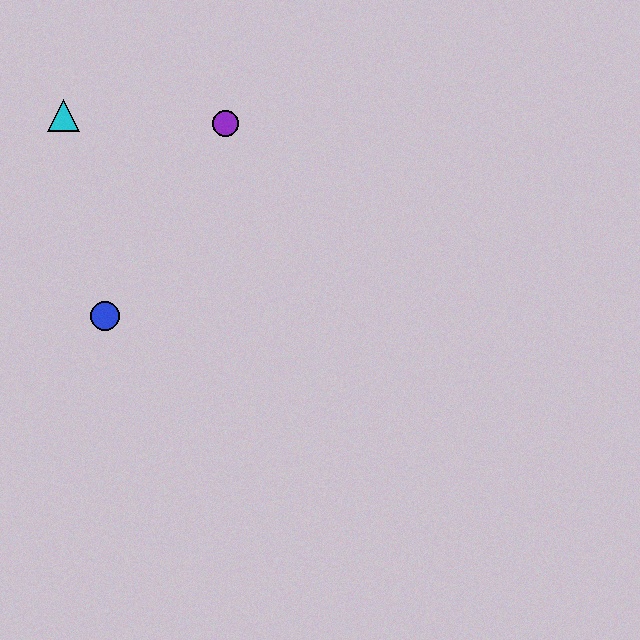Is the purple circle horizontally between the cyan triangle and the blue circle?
No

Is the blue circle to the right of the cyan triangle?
Yes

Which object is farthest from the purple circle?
The blue circle is farthest from the purple circle.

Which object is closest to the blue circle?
The cyan triangle is closest to the blue circle.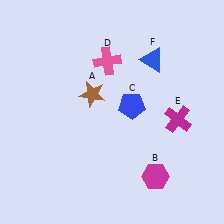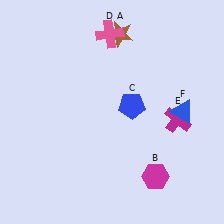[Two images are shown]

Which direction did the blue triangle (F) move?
The blue triangle (F) moved down.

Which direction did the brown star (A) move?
The brown star (A) moved up.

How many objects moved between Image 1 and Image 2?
3 objects moved between the two images.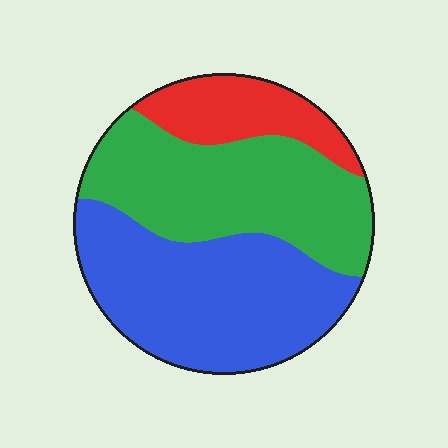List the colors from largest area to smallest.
From largest to smallest: blue, green, red.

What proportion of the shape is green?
Green takes up about two fifths (2/5) of the shape.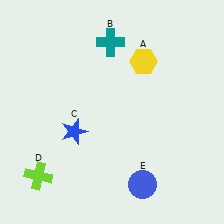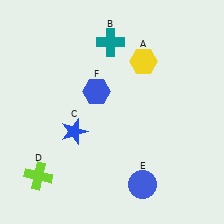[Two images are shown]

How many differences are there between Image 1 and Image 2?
There is 1 difference between the two images.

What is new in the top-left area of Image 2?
A blue hexagon (F) was added in the top-left area of Image 2.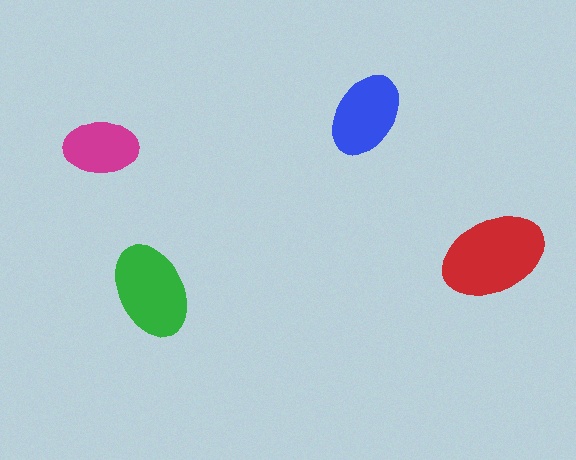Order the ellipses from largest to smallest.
the red one, the green one, the blue one, the magenta one.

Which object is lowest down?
The green ellipse is bottommost.